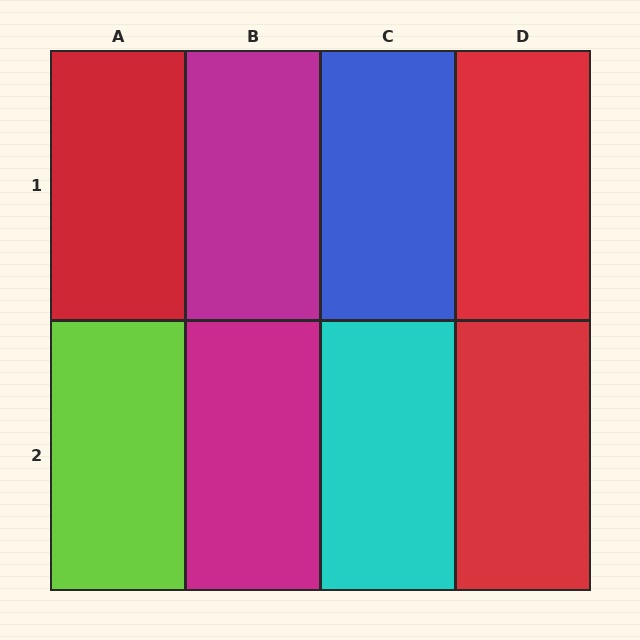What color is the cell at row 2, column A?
Lime.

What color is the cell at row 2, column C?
Cyan.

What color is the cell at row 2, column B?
Magenta.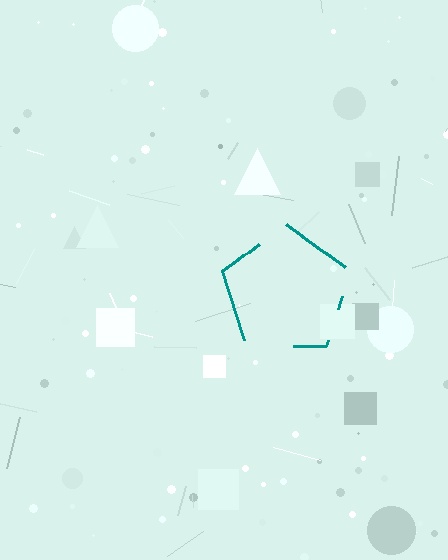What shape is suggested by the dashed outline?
The dashed outline suggests a pentagon.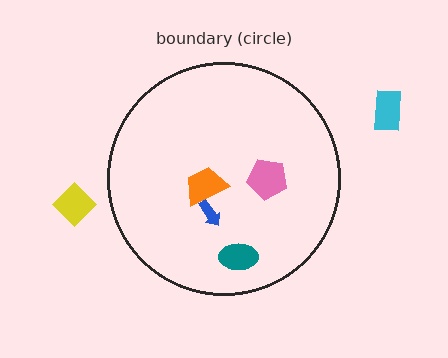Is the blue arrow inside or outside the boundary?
Inside.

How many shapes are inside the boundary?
4 inside, 2 outside.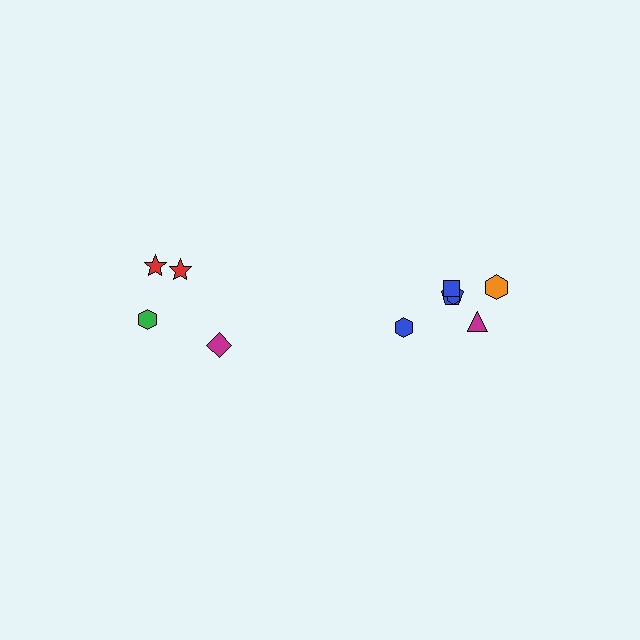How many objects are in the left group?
There are 4 objects.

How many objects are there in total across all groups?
There are 10 objects.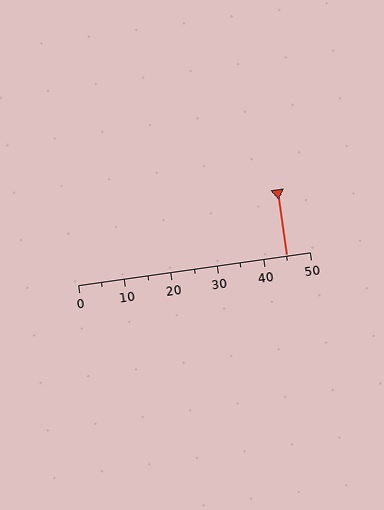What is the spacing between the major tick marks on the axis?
The major ticks are spaced 10 apart.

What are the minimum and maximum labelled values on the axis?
The axis runs from 0 to 50.